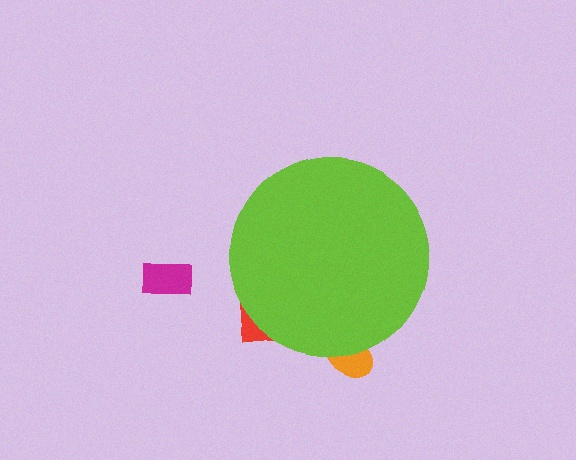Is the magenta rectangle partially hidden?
No, the magenta rectangle is fully visible.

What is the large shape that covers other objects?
A lime circle.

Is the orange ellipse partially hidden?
Yes, the orange ellipse is partially hidden behind the lime circle.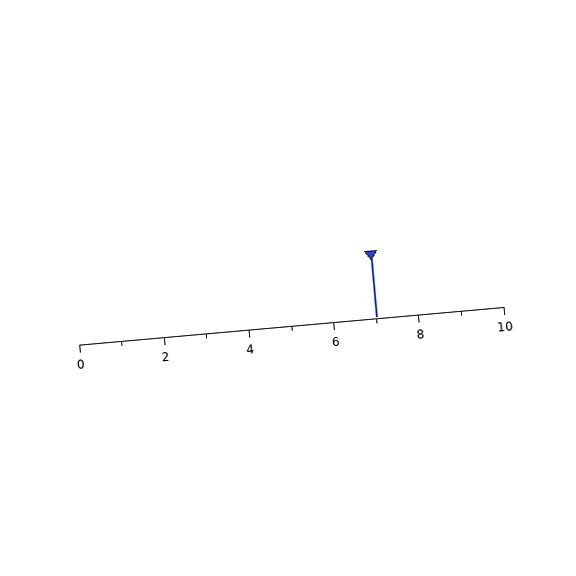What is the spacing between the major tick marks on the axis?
The major ticks are spaced 2 apart.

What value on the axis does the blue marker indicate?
The marker indicates approximately 7.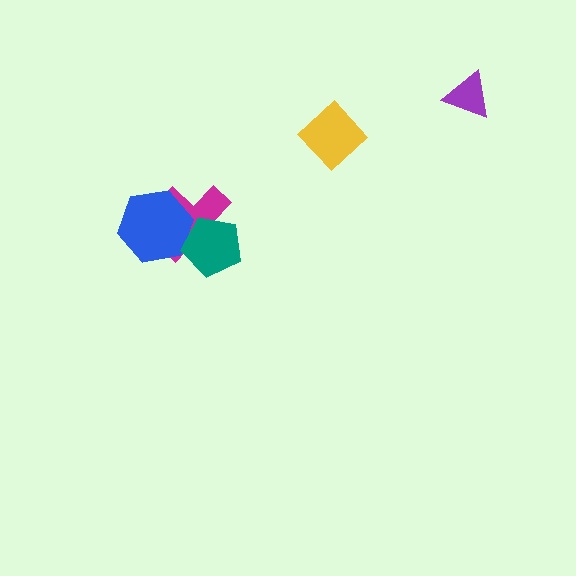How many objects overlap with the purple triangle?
0 objects overlap with the purple triangle.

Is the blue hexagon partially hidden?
Yes, it is partially covered by another shape.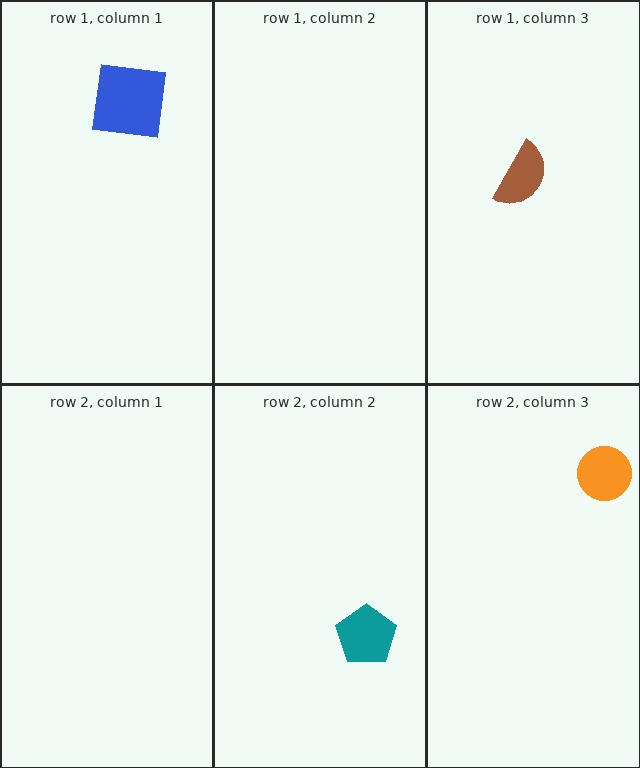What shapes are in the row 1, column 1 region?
The blue square.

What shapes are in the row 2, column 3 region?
The orange circle.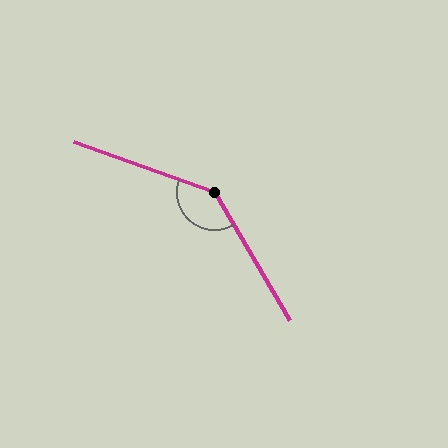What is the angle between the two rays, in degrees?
Approximately 140 degrees.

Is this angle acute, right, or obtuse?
It is obtuse.